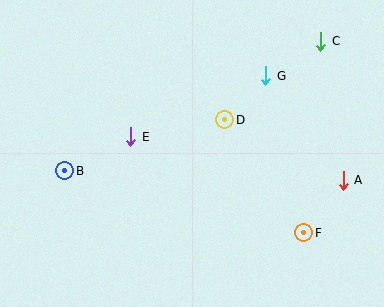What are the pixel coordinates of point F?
Point F is at (304, 233).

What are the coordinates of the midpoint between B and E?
The midpoint between B and E is at (98, 154).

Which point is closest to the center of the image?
Point D at (225, 120) is closest to the center.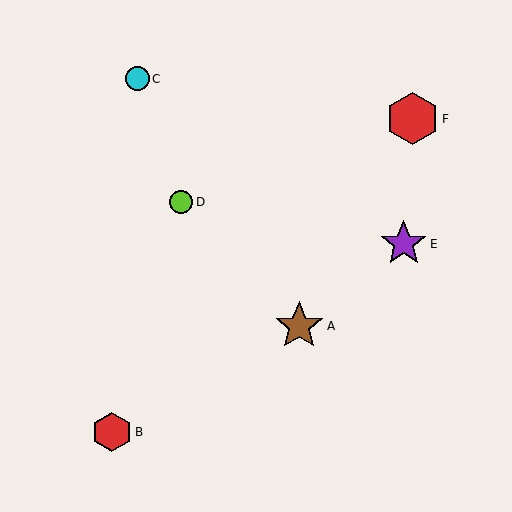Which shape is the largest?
The red hexagon (labeled F) is the largest.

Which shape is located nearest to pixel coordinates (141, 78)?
The cyan circle (labeled C) at (138, 79) is nearest to that location.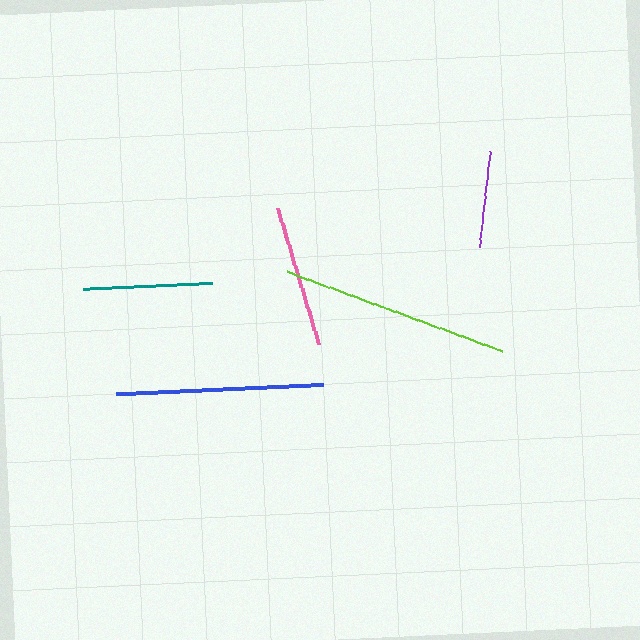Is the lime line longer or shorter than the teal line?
The lime line is longer than the teal line.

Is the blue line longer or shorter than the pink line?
The blue line is longer than the pink line.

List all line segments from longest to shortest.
From longest to shortest: lime, blue, pink, teal, purple.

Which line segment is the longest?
The lime line is the longest at approximately 229 pixels.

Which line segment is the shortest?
The purple line is the shortest at approximately 97 pixels.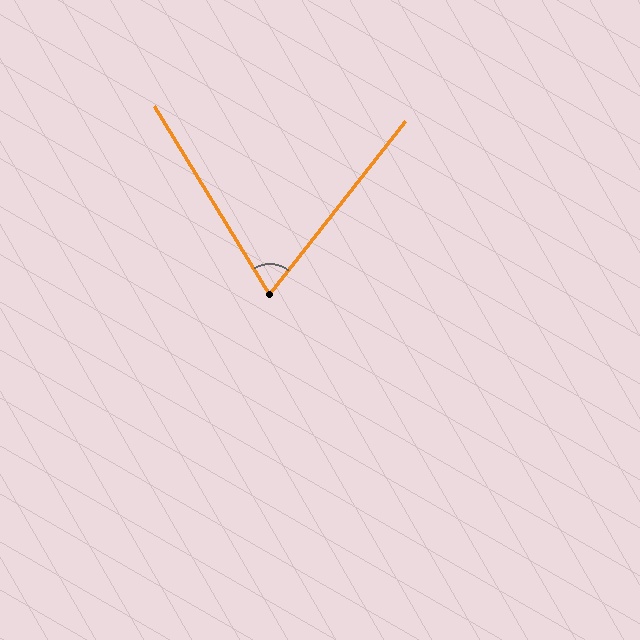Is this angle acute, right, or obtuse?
It is acute.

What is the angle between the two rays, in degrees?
Approximately 70 degrees.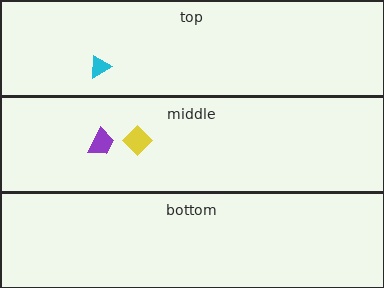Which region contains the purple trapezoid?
The middle region.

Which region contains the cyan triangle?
The top region.